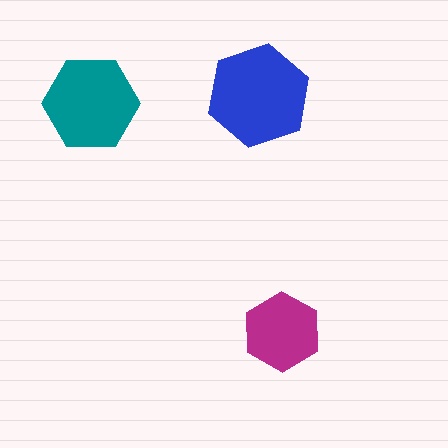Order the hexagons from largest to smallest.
the blue one, the teal one, the magenta one.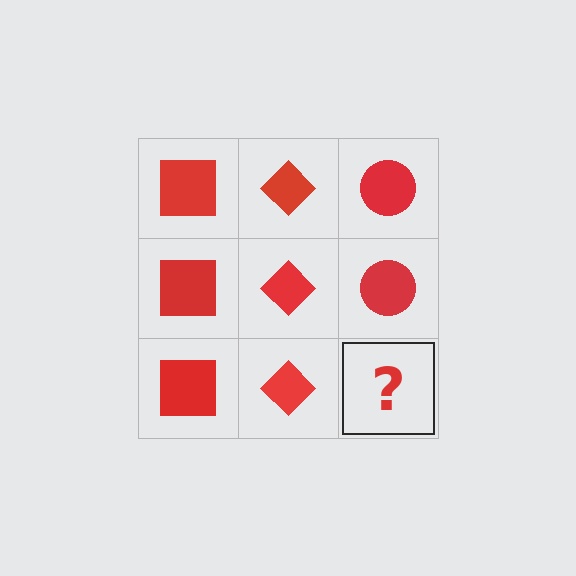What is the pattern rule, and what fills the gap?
The rule is that each column has a consistent shape. The gap should be filled with a red circle.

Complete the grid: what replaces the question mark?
The question mark should be replaced with a red circle.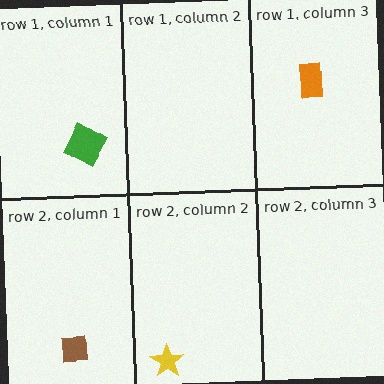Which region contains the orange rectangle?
The row 1, column 3 region.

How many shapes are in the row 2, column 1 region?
1.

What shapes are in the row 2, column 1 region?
The brown square.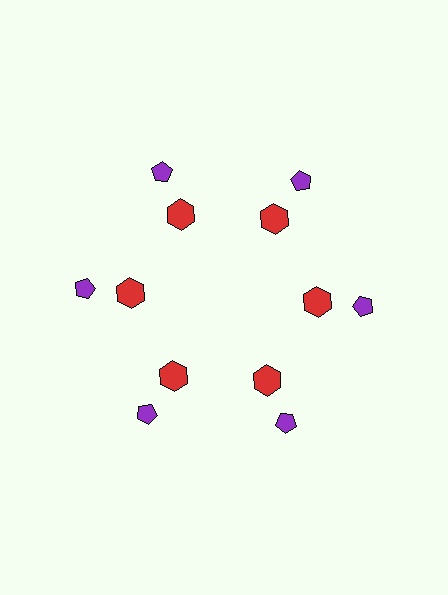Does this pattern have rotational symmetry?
Yes, this pattern has 6-fold rotational symmetry. It looks the same after rotating 60 degrees around the center.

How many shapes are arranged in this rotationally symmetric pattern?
There are 12 shapes, arranged in 6 groups of 2.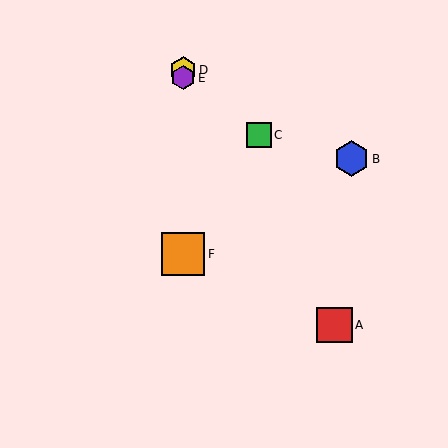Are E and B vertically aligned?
No, E is at x≈183 and B is at x≈351.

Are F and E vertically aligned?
Yes, both are at x≈183.